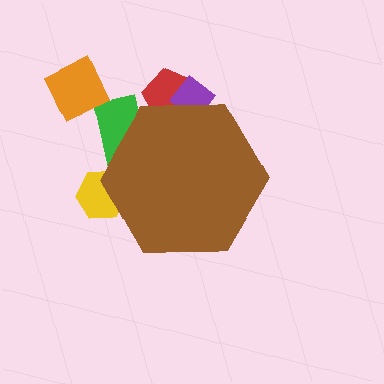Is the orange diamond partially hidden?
No, the orange diamond is fully visible.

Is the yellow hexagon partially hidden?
Yes, the yellow hexagon is partially hidden behind the brown hexagon.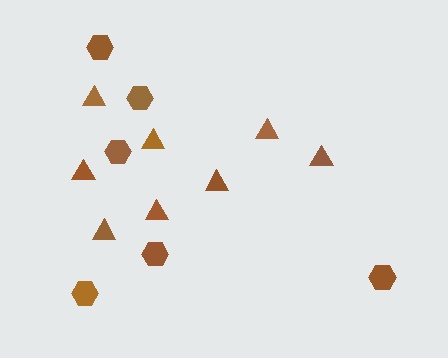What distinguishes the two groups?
There are 2 groups: one group of hexagons (6) and one group of triangles (8).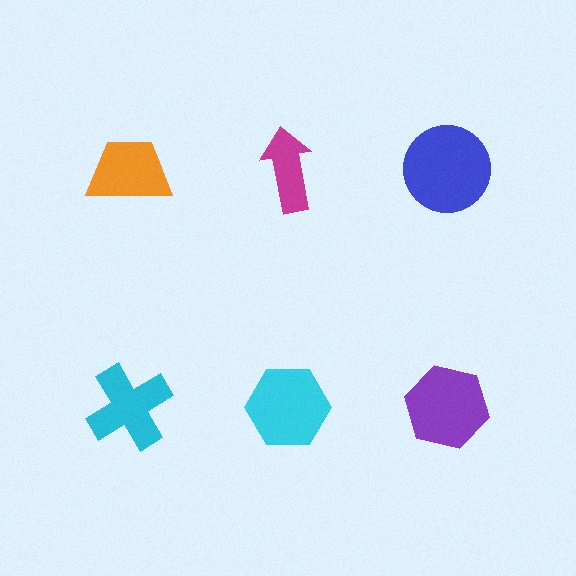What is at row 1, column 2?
A magenta arrow.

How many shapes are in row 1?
3 shapes.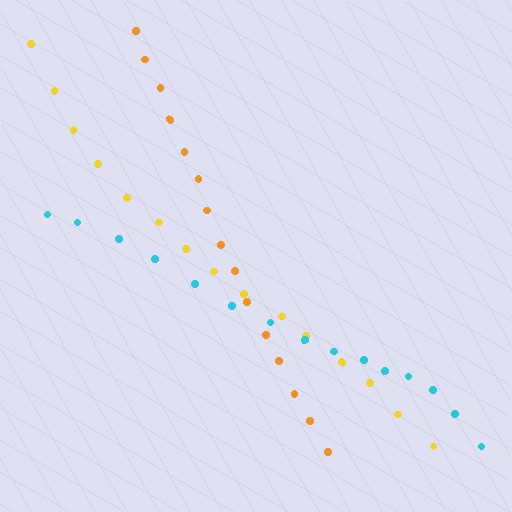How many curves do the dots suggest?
There are 3 distinct paths.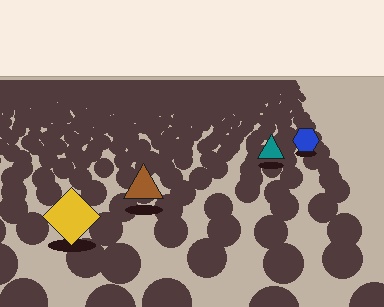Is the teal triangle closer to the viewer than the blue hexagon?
Yes. The teal triangle is closer — you can tell from the texture gradient: the ground texture is coarser near it.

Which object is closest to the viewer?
The yellow diamond is closest. The texture marks near it are larger and more spread out.